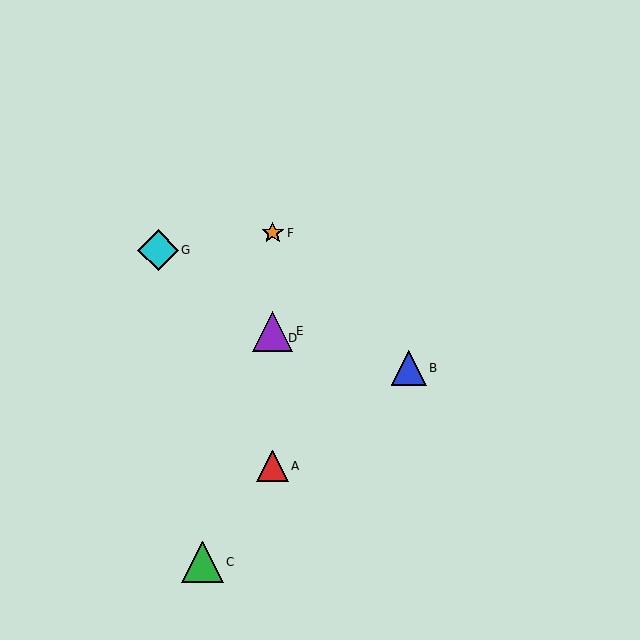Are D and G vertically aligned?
No, D is at x≈273 and G is at x≈158.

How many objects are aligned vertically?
4 objects (A, D, E, F) are aligned vertically.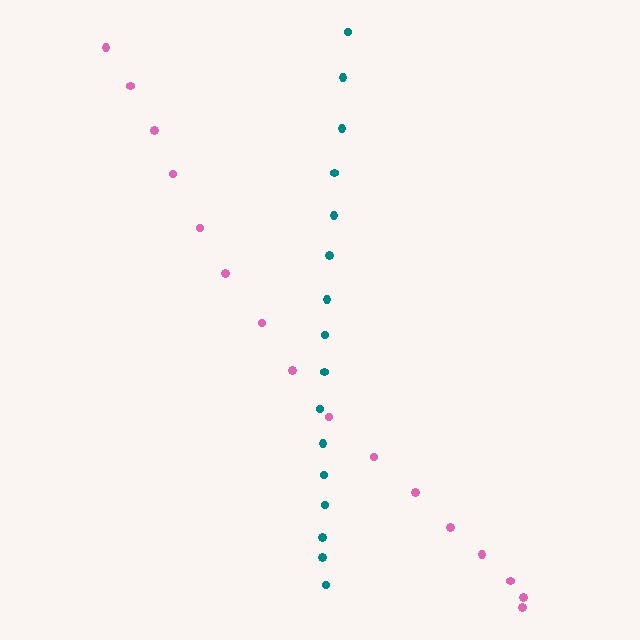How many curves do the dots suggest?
There are 2 distinct paths.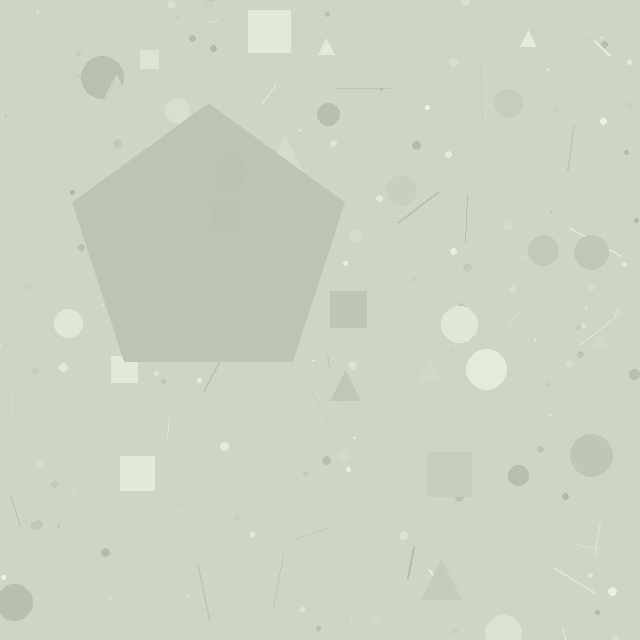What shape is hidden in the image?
A pentagon is hidden in the image.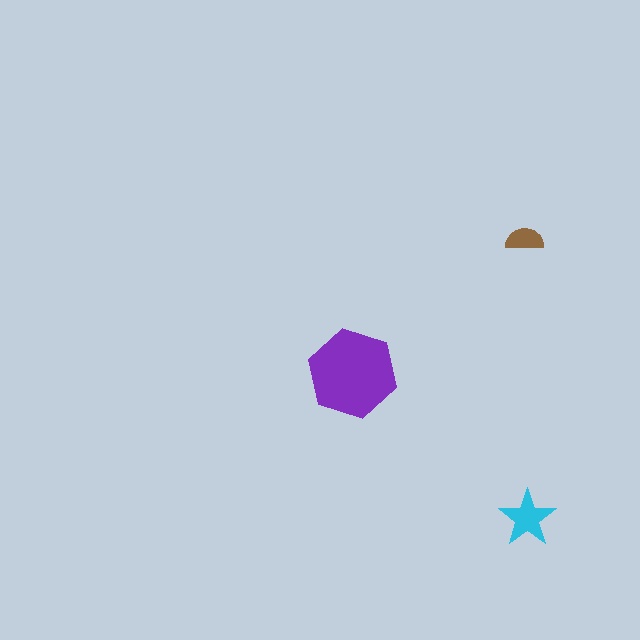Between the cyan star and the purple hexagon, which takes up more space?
The purple hexagon.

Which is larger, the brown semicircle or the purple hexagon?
The purple hexagon.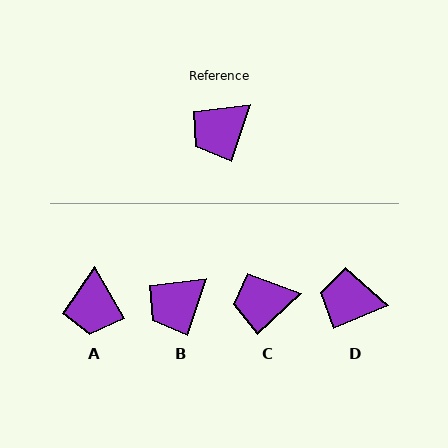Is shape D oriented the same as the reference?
No, it is off by about 49 degrees.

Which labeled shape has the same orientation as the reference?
B.